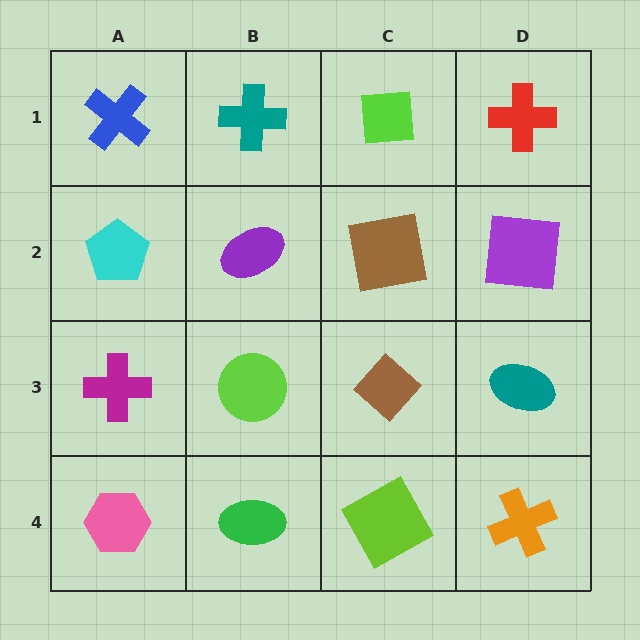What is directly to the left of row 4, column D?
A lime square.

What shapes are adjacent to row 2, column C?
A lime square (row 1, column C), a brown diamond (row 3, column C), a purple ellipse (row 2, column B), a purple square (row 2, column D).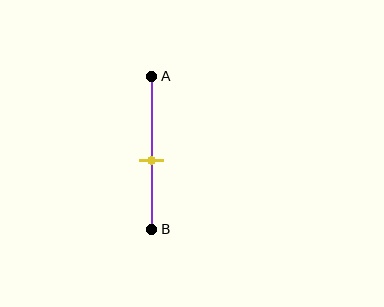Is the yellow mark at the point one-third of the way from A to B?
No, the mark is at about 55% from A, not at the 33% one-third point.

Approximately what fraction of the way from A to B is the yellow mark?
The yellow mark is approximately 55% of the way from A to B.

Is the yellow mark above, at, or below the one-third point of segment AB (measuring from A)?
The yellow mark is below the one-third point of segment AB.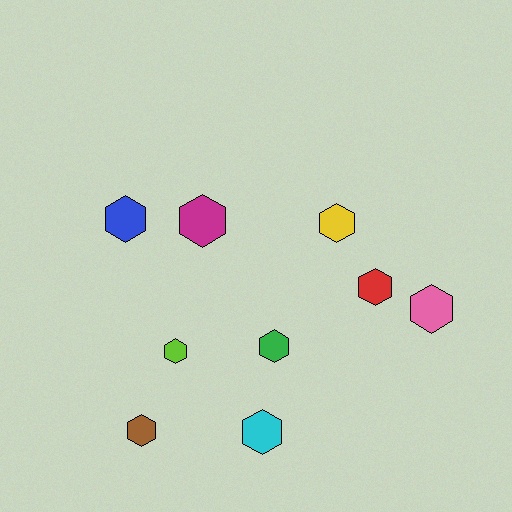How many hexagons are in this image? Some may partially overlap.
There are 9 hexagons.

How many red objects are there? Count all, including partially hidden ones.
There is 1 red object.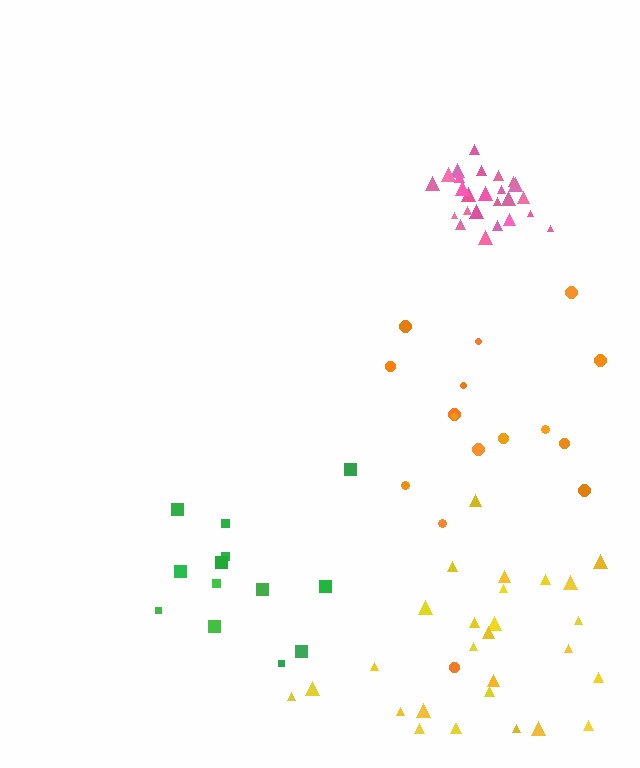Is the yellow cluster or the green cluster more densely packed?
Yellow.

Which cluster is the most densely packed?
Pink.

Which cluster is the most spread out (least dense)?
Orange.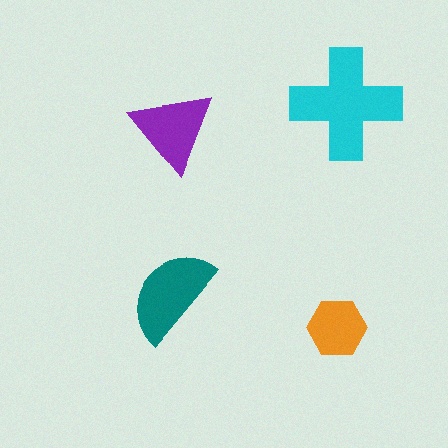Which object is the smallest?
The orange hexagon.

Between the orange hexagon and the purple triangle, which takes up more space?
The purple triangle.